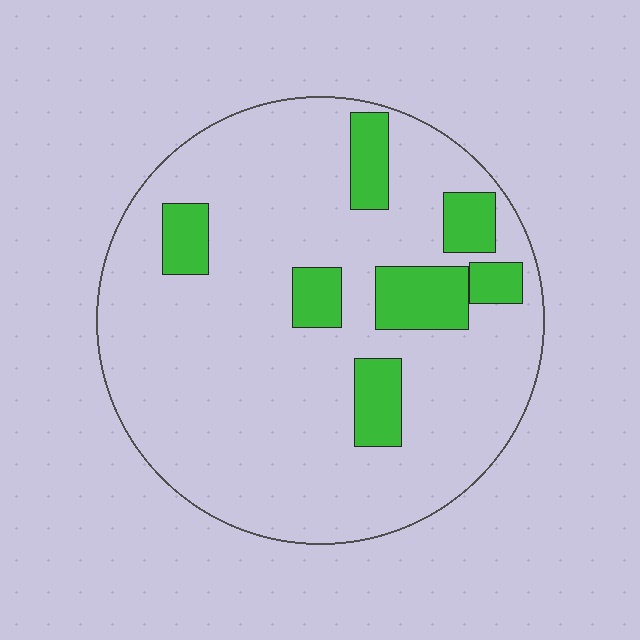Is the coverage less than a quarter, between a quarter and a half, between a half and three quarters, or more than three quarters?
Less than a quarter.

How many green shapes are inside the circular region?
7.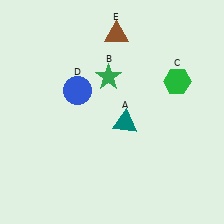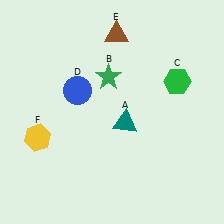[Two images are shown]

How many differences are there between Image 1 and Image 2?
There is 1 difference between the two images.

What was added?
A yellow hexagon (F) was added in Image 2.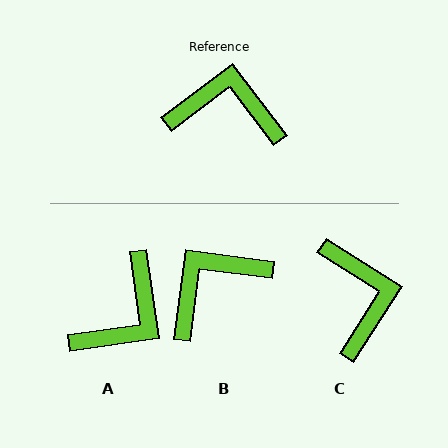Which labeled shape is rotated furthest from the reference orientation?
A, about 119 degrees away.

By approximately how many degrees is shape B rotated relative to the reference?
Approximately 45 degrees counter-clockwise.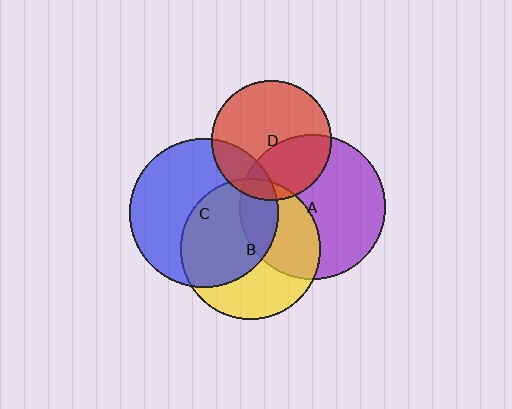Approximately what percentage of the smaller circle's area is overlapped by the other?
Approximately 50%.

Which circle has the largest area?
Circle C (blue).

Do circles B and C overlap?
Yes.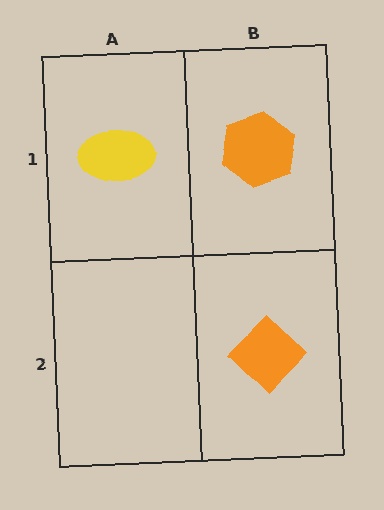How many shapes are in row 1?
2 shapes.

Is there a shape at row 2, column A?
No, that cell is empty.